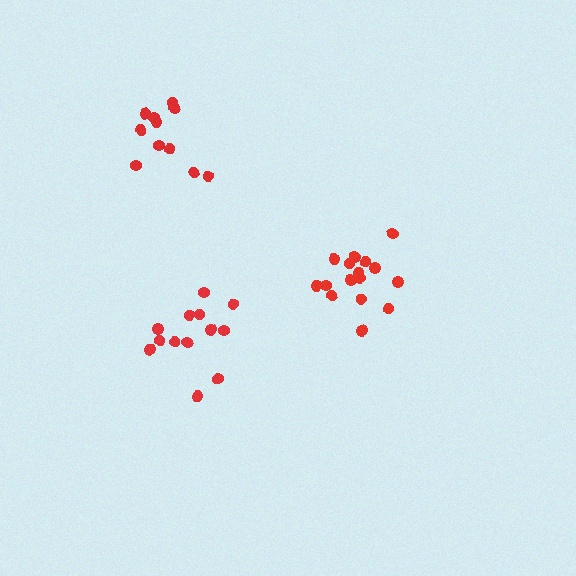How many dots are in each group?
Group 1: 16 dots, Group 2: 13 dots, Group 3: 11 dots (40 total).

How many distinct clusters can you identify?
There are 3 distinct clusters.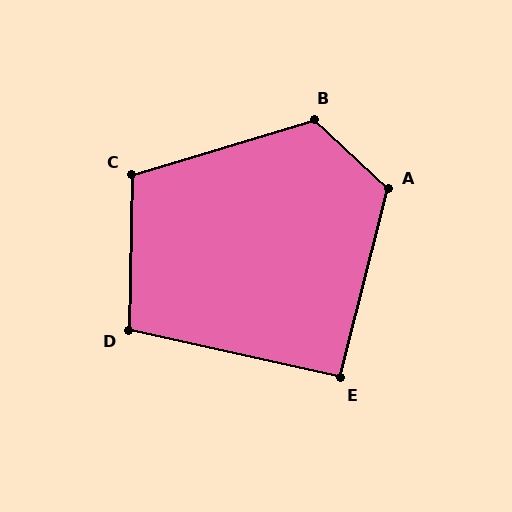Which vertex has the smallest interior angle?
E, at approximately 92 degrees.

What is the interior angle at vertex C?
Approximately 108 degrees (obtuse).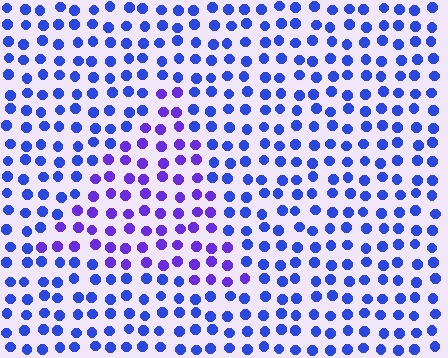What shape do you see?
I see a triangle.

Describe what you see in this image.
The image is filled with small blue elements in a uniform arrangement. A triangle-shaped region is visible where the elements are tinted to a slightly different hue, forming a subtle color boundary.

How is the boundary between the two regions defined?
The boundary is defined purely by a slight shift in hue (about 31 degrees). Spacing, size, and orientation are identical on both sides.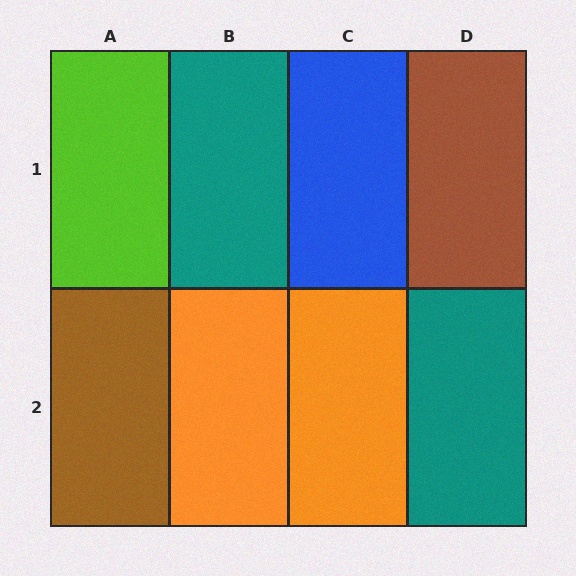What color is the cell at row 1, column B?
Teal.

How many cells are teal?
2 cells are teal.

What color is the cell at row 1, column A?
Lime.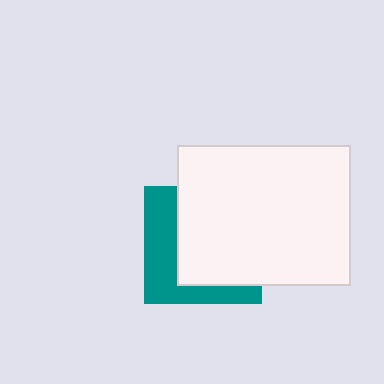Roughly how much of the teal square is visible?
A small part of it is visible (roughly 40%).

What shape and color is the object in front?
The object in front is a white rectangle.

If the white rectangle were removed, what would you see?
You would see the complete teal square.